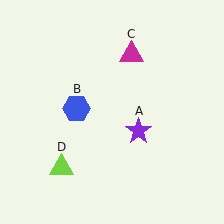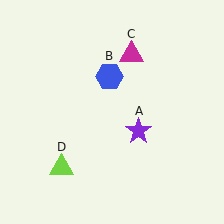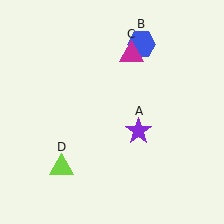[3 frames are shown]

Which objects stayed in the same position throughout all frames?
Purple star (object A) and magenta triangle (object C) and lime triangle (object D) remained stationary.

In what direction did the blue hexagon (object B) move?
The blue hexagon (object B) moved up and to the right.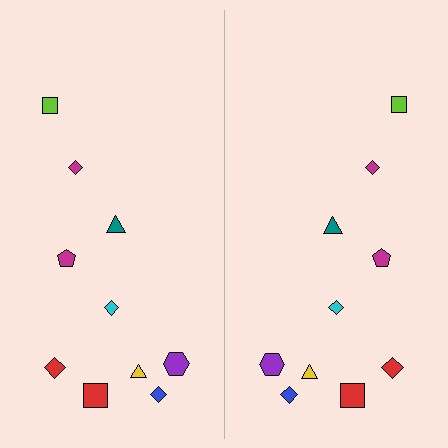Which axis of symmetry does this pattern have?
The pattern has a vertical axis of symmetry running through the center of the image.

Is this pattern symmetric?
Yes, this pattern has bilateral (reflection) symmetry.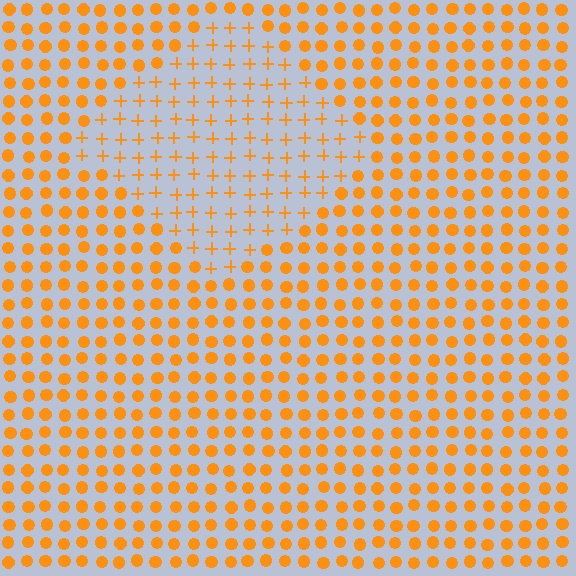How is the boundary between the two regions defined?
The boundary is defined by a change in element shape: plus signs inside vs. circles outside. All elements share the same color and spacing.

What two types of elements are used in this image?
The image uses plus signs inside the diamond region and circles outside it.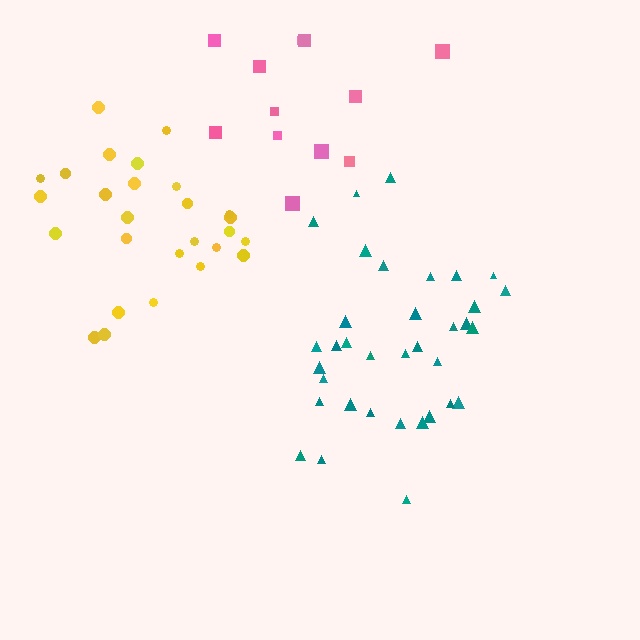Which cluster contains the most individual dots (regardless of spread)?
Teal (35).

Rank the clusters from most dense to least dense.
teal, yellow, pink.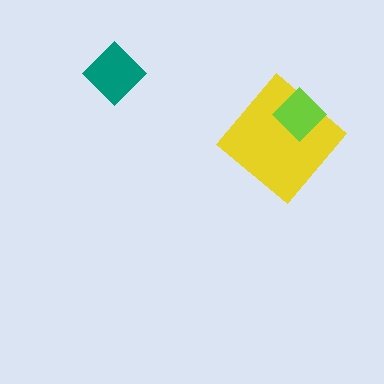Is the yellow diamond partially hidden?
Yes, it is partially covered by another shape.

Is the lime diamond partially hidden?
No, no other shape covers it.